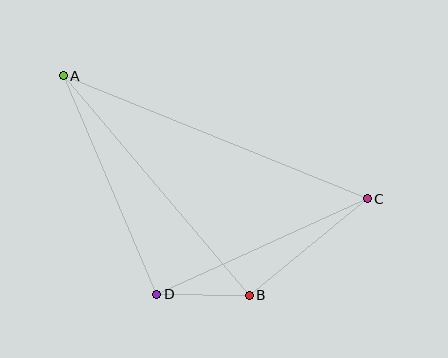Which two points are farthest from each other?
Points A and C are farthest from each other.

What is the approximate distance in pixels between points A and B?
The distance between A and B is approximately 287 pixels.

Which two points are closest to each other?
Points B and D are closest to each other.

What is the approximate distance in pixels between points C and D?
The distance between C and D is approximately 231 pixels.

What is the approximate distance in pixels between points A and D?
The distance between A and D is approximately 238 pixels.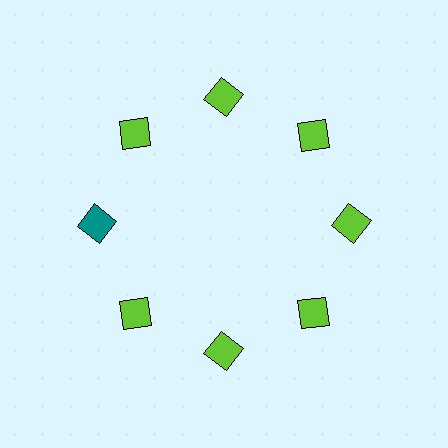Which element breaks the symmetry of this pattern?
The teal square at roughly the 9 o'clock position breaks the symmetry. All other shapes are lime squares.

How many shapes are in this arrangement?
There are 8 shapes arranged in a ring pattern.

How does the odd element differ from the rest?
It has a different color: teal instead of lime.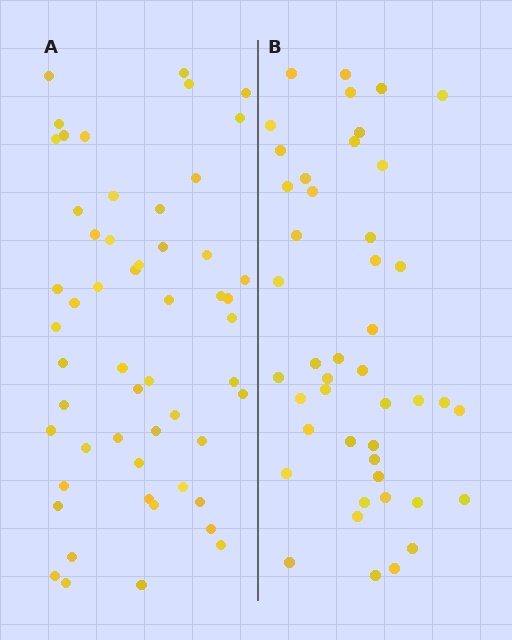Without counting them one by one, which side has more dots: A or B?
Region A (the left region) has more dots.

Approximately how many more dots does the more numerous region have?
Region A has roughly 8 or so more dots than region B.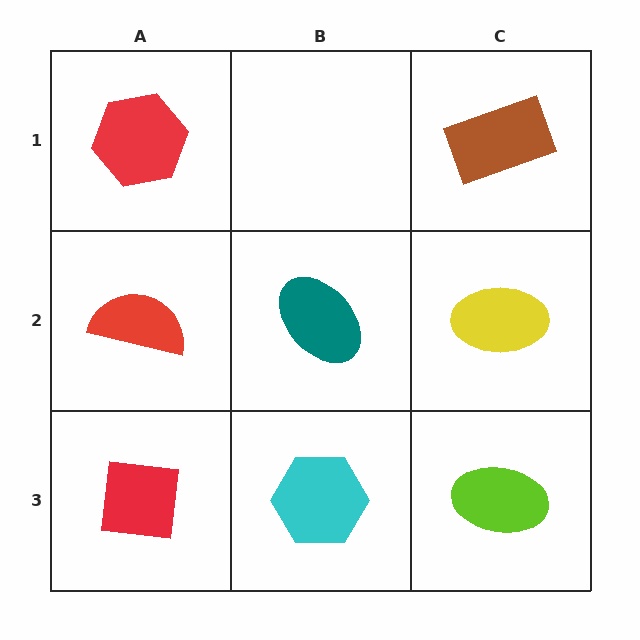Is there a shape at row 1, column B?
No, that cell is empty.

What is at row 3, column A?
A red square.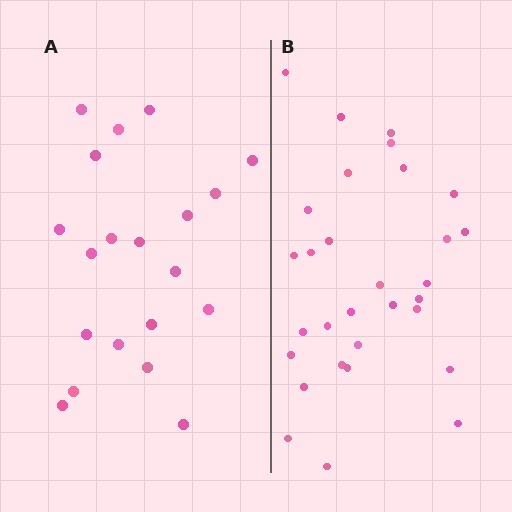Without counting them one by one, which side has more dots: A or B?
Region B (the right region) has more dots.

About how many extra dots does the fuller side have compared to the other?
Region B has roughly 10 or so more dots than region A.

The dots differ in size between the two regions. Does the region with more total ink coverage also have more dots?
No. Region A has more total ink coverage because its dots are larger, but region B actually contains more individual dots. Total area can be misleading — the number of items is what matters here.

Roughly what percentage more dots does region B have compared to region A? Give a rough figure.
About 50% more.